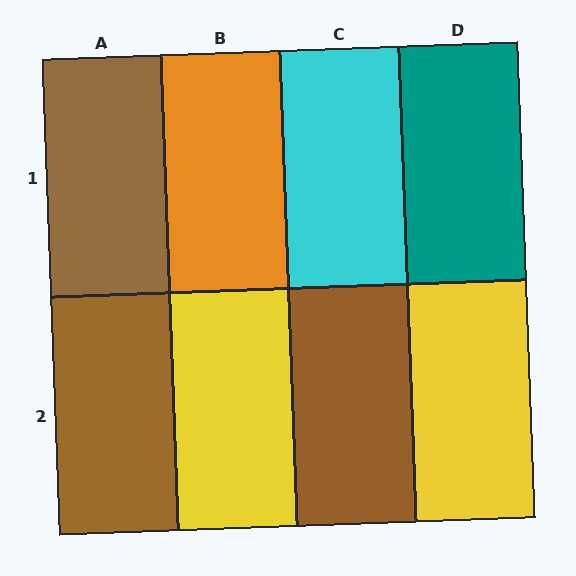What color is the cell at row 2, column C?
Brown.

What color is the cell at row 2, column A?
Brown.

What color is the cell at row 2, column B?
Yellow.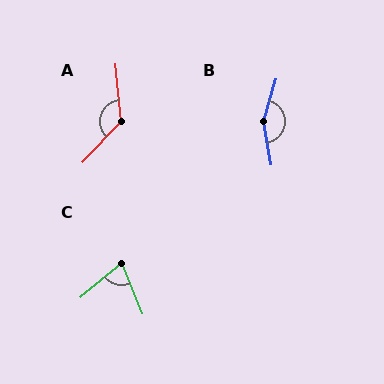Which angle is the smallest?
C, at approximately 73 degrees.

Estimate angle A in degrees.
Approximately 132 degrees.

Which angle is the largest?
B, at approximately 154 degrees.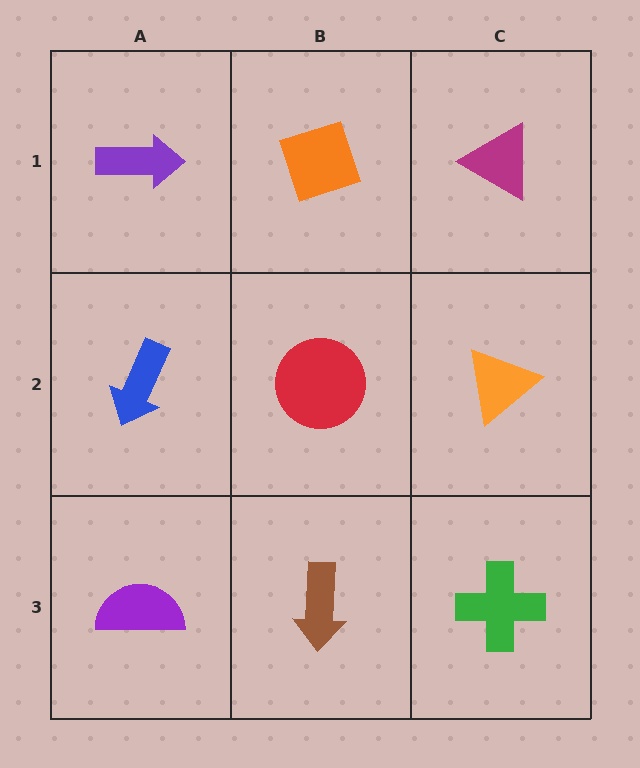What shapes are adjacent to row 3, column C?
An orange triangle (row 2, column C), a brown arrow (row 3, column B).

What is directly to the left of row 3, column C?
A brown arrow.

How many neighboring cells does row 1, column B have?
3.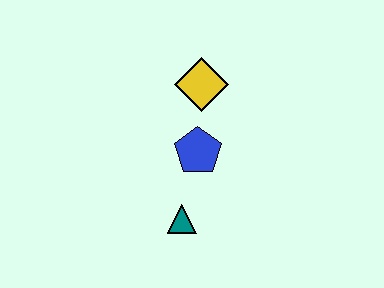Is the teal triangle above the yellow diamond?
No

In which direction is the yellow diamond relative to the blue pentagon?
The yellow diamond is above the blue pentagon.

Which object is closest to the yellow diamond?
The blue pentagon is closest to the yellow diamond.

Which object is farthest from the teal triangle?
The yellow diamond is farthest from the teal triangle.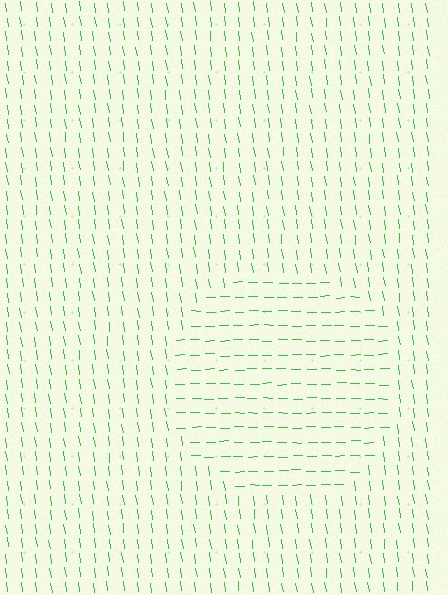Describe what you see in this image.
The image is filled with small green line segments. A circle region in the image has lines oriented differently from the surrounding lines, creating a visible texture boundary.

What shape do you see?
I see a circle.